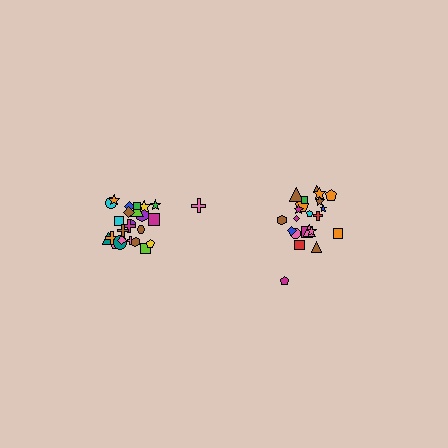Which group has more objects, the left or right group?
The left group.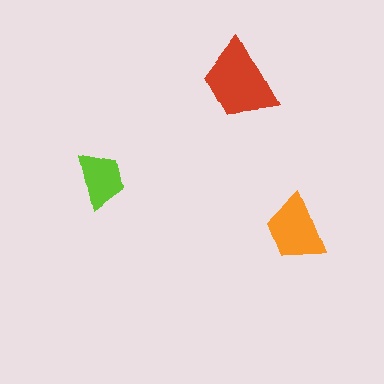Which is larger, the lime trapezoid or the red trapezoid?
The red one.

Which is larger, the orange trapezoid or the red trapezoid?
The red one.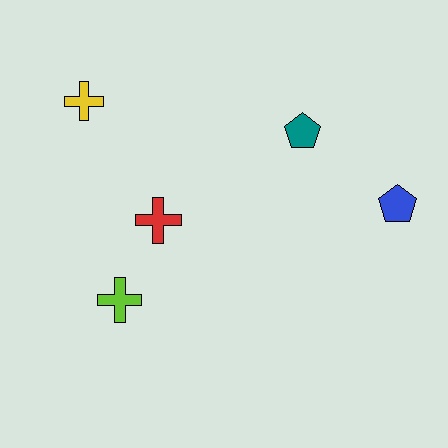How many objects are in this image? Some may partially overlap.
There are 5 objects.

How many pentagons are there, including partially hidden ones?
There are 2 pentagons.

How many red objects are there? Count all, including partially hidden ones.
There is 1 red object.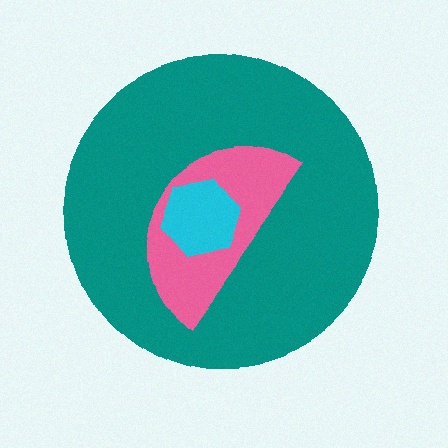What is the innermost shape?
The cyan hexagon.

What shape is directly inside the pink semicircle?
The cyan hexagon.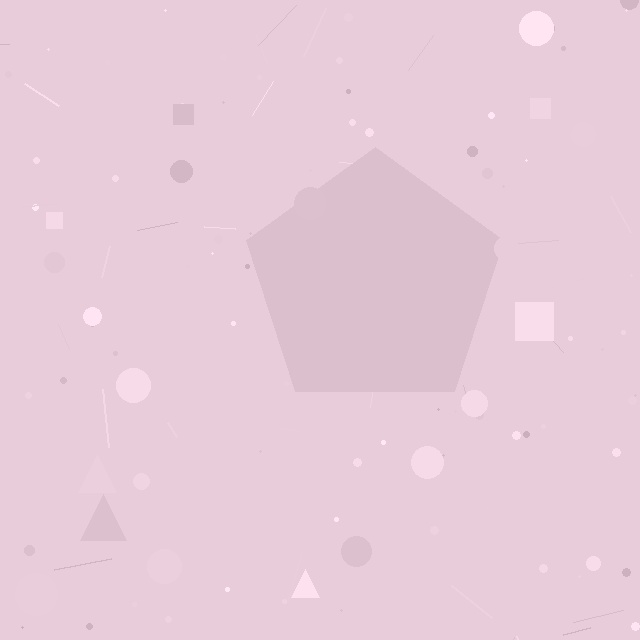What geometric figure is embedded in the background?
A pentagon is embedded in the background.